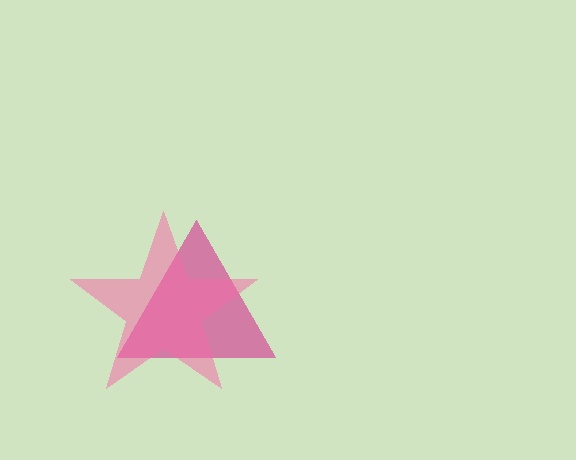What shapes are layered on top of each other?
The layered shapes are: a magenta triangle, a pink star.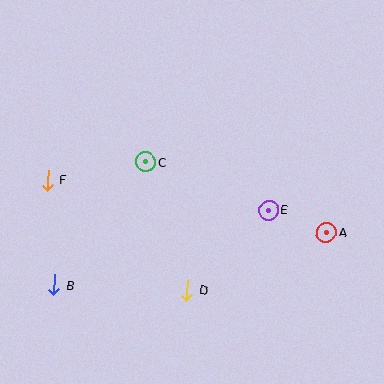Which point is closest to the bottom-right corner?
Point A is closest to the bottom-right corner.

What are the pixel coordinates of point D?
Point D is at (187, 290).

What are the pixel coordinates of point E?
Point E is at (269, 210).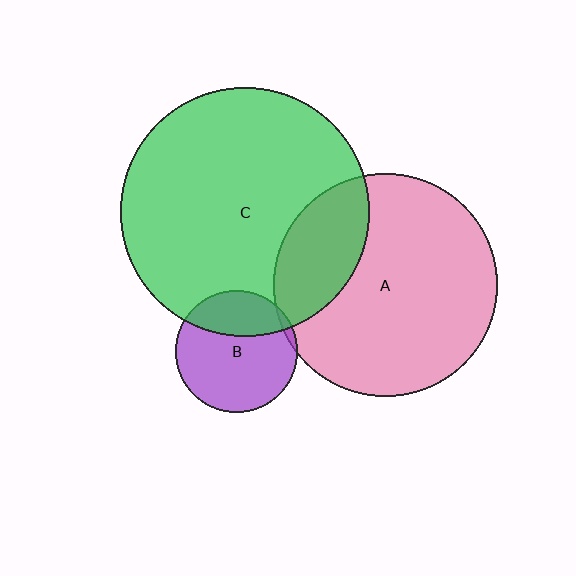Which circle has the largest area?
Circle C (green).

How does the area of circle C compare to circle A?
Approximately 1.2 times.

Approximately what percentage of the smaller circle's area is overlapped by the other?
Approximately 5%.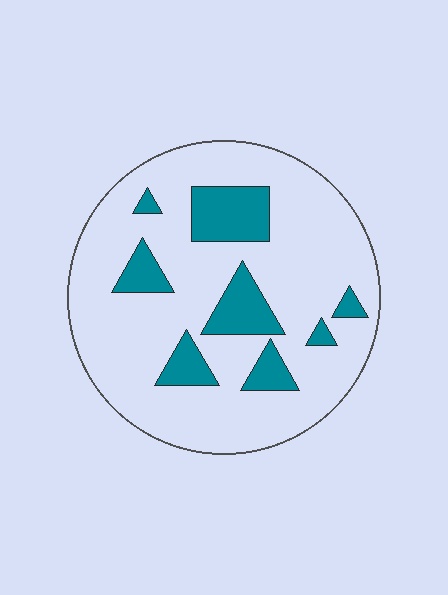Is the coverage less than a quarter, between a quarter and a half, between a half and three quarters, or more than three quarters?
Less than a quarter.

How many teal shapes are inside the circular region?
8.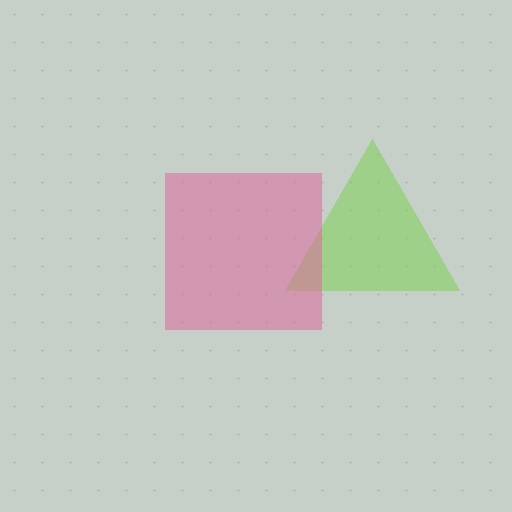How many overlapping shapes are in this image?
There are 2 overlapping shapes in the image.